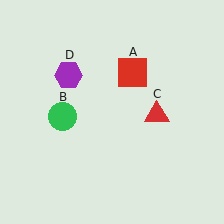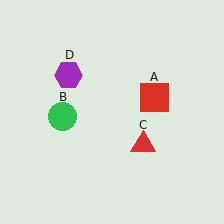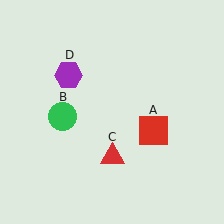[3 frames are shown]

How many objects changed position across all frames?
2 objects changed position: red square (object A), red triangle (object C).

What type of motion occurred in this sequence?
The red square (object A), red triangle (object C) rotated clockwise around the center of the scene.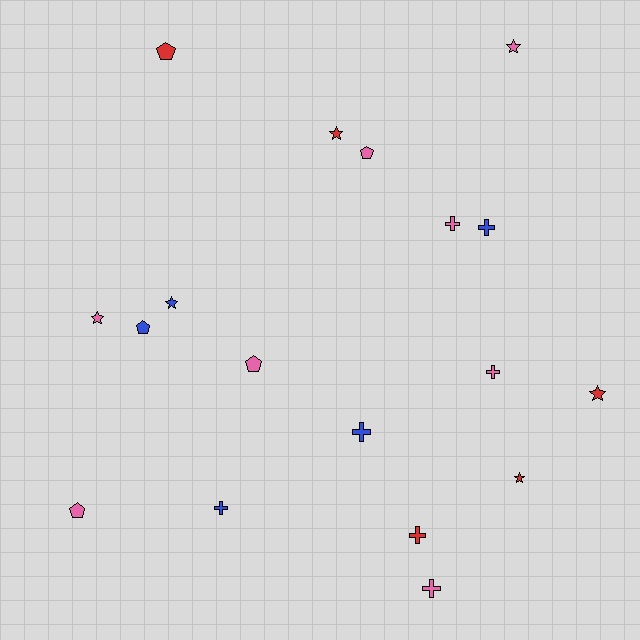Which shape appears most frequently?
Cross, with 7 objects.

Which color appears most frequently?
Pink, with 8 objects.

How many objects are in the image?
There are 18 objects.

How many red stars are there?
There are 3 red stars.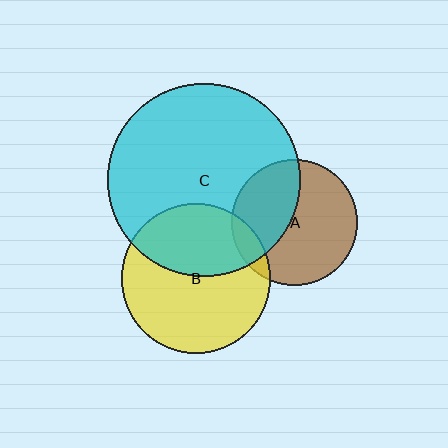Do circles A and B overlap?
Yes.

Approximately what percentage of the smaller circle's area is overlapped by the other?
Approximately 10%.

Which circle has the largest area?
Circle C (cyan).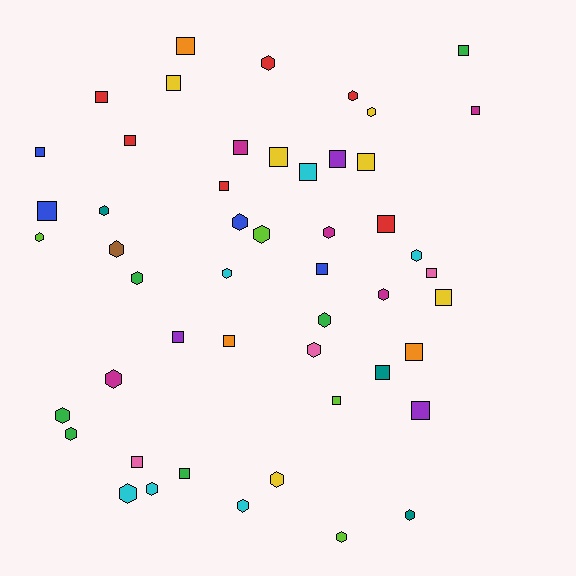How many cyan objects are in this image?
There are 6 cyan objects.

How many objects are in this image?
There are 50 objects.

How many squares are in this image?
There are 26 squares.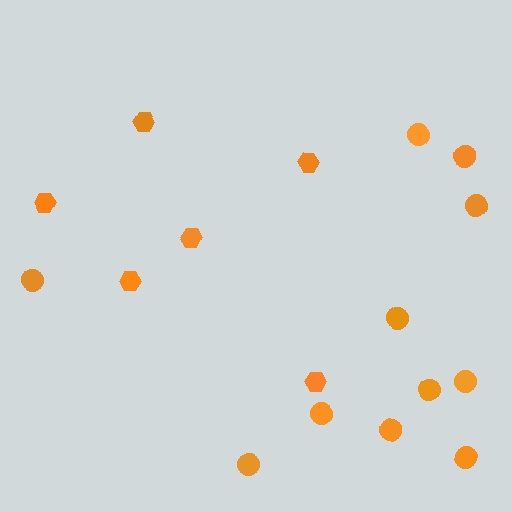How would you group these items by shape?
There are 2 groups: one group of circles (11) and one group of hexagons (6).